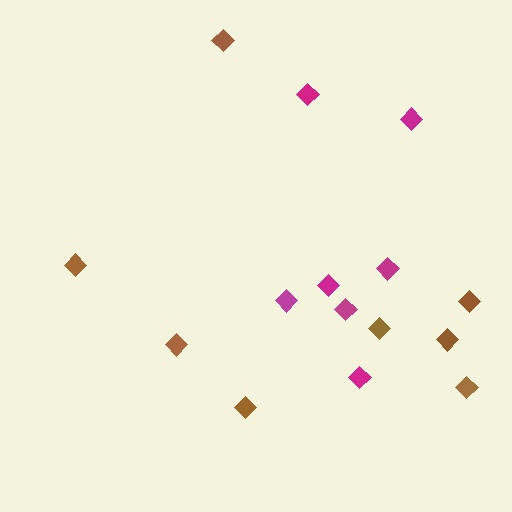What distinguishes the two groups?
There are 2 groups: one group of magenta diamonds (7) and one group of brown diamonds (8).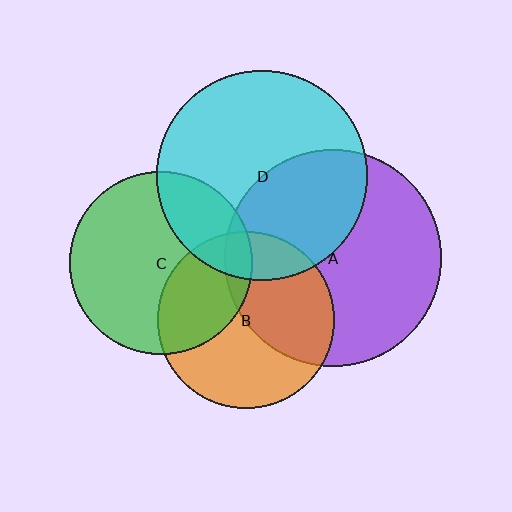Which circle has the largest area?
Circle A (purple).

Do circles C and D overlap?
Yes.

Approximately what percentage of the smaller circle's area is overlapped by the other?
Approximately 25%.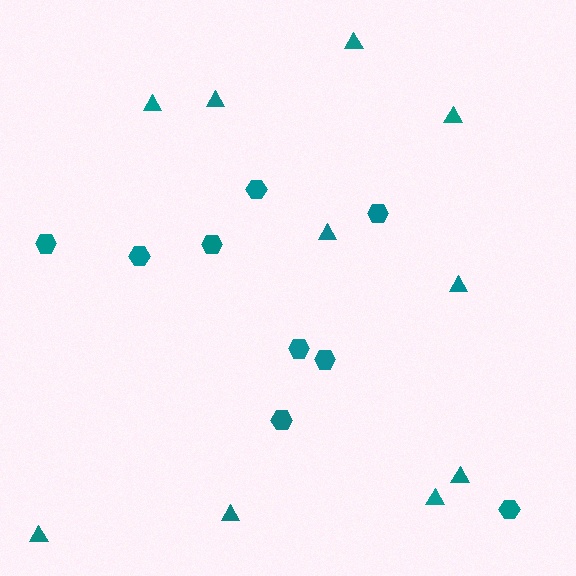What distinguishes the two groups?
There are 2 groups: one group of hexagons (9) and one group of triangles (10).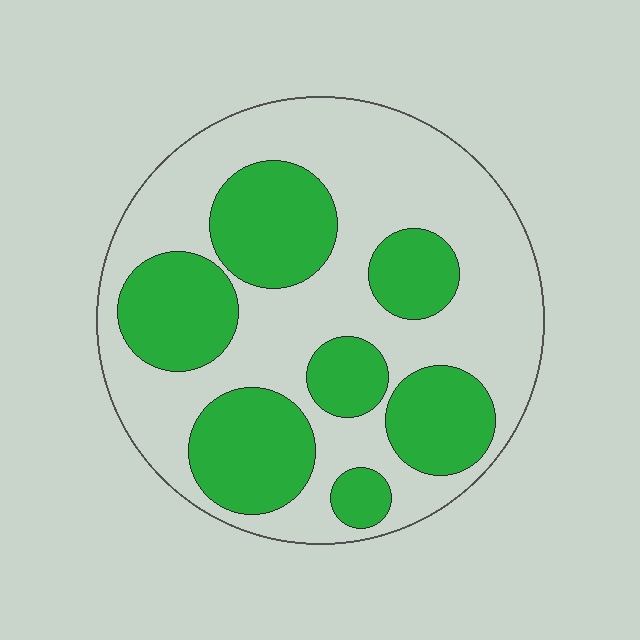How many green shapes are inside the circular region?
7.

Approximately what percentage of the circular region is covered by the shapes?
Approximately 40%.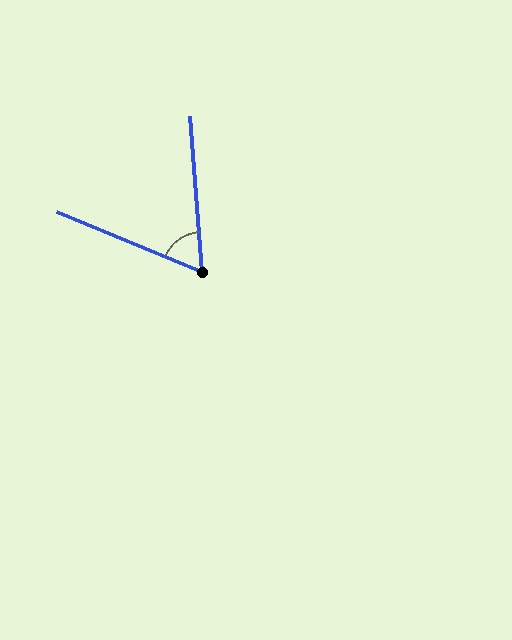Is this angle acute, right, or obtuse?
It is acute.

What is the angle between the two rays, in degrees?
Approximately 63 degrees.